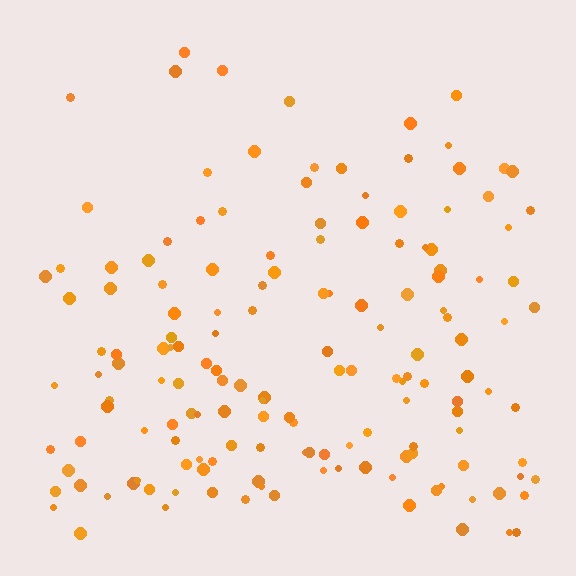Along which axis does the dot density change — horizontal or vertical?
Vertical.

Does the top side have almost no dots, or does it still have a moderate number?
Still a moderate number, just noticeably fewer than the bottom.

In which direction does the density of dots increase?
From top to bottom, with the bottom side densest.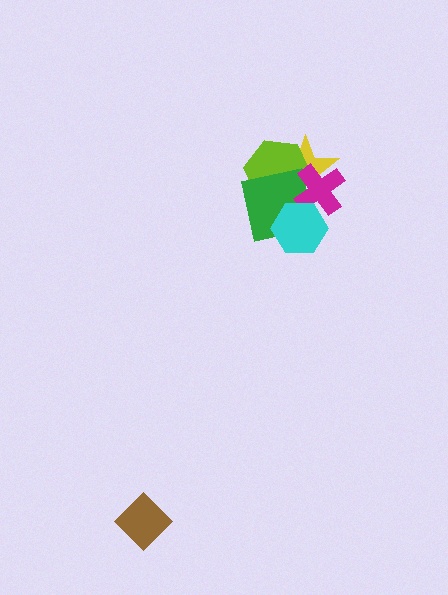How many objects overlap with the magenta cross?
4 objects overlap with the magenta cross.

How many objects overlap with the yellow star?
3 objects overlap with the yellow star.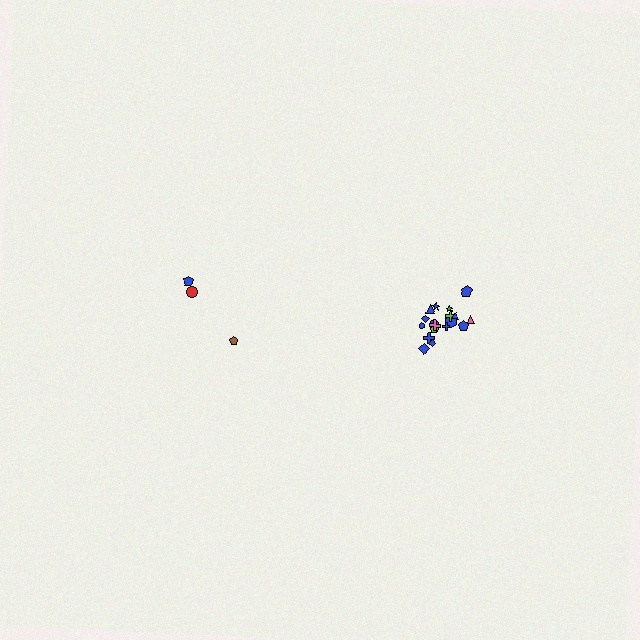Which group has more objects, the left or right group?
The right group.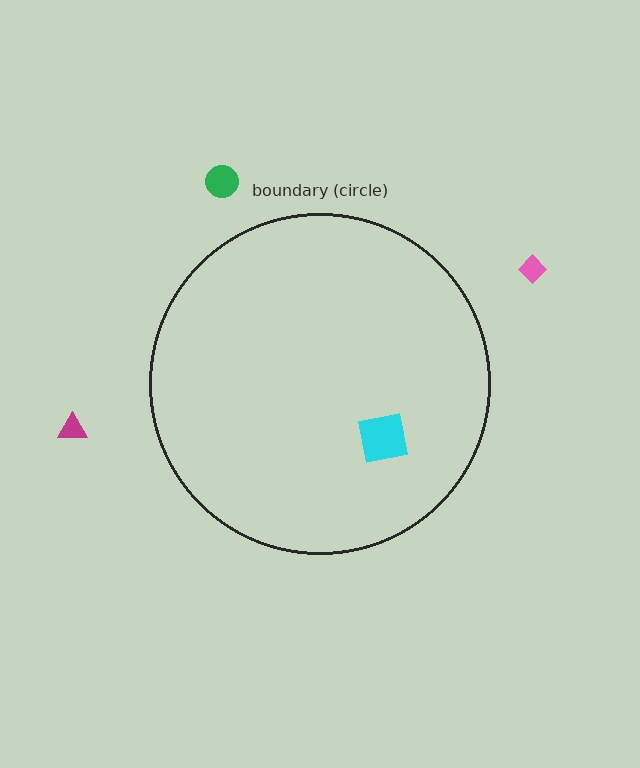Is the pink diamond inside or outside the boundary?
Outside.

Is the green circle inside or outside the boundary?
Outside.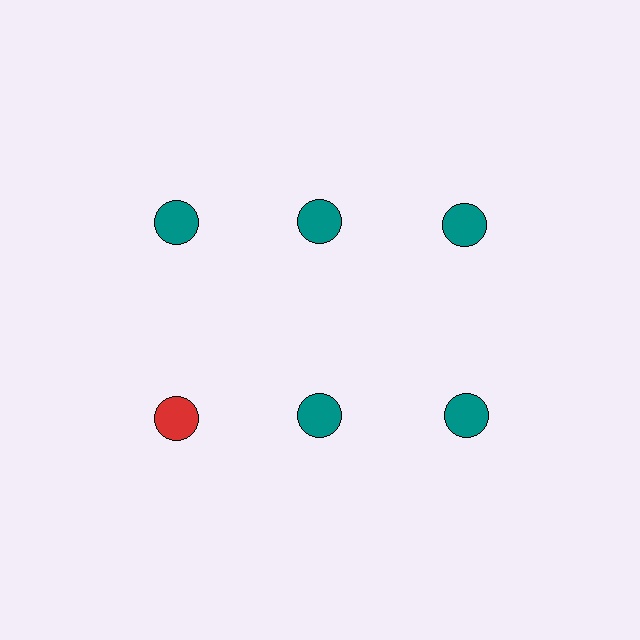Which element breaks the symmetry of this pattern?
The red circle in the second row, leftmost column breaks the symmetry. All other shapes are teal circles.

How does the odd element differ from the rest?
It has a different color: red instead of teal.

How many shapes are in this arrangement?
There are 6 shapes arranged in a grid pattern.